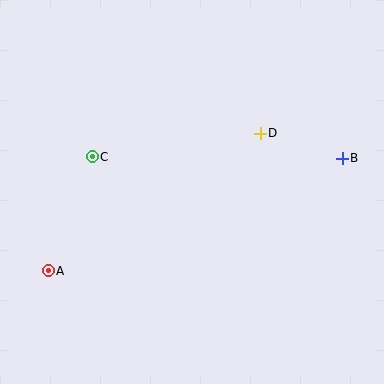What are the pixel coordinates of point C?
Point C is at (92, 157).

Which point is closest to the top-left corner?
Point C is closest to the top-left corner.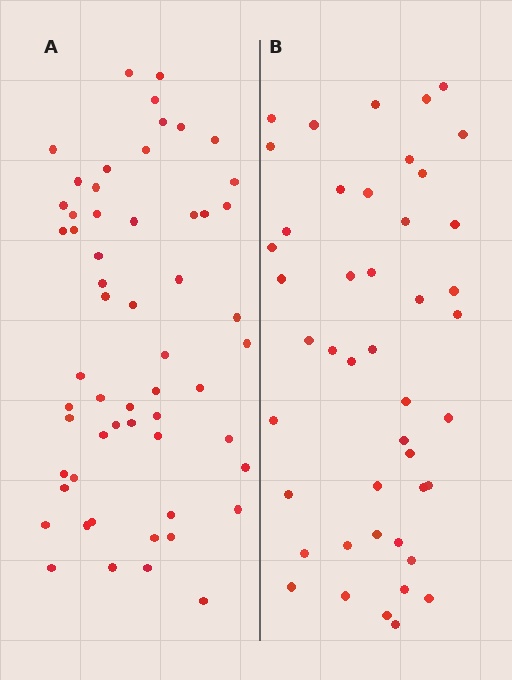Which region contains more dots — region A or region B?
Region A (the left region) has more dots.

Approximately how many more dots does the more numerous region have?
Region A has roughly 12 or so more dots than region B.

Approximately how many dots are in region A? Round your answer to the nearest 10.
About 60 dots. (The exact count is 57, which rounds to 60.)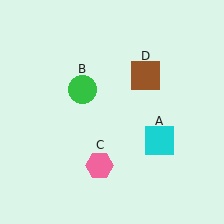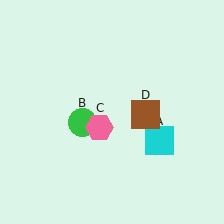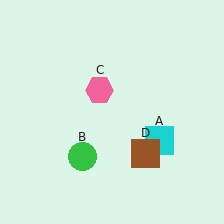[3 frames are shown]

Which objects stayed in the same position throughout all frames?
Cyan square (object A) remained stationary.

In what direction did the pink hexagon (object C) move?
The pink hexagon (object C) moved up.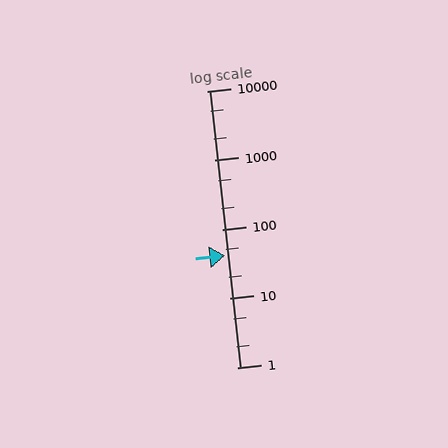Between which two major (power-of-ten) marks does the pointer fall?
The pointer is between 10 and 100.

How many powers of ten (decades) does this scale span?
The scale spans 4 decades, from 1 to 10000.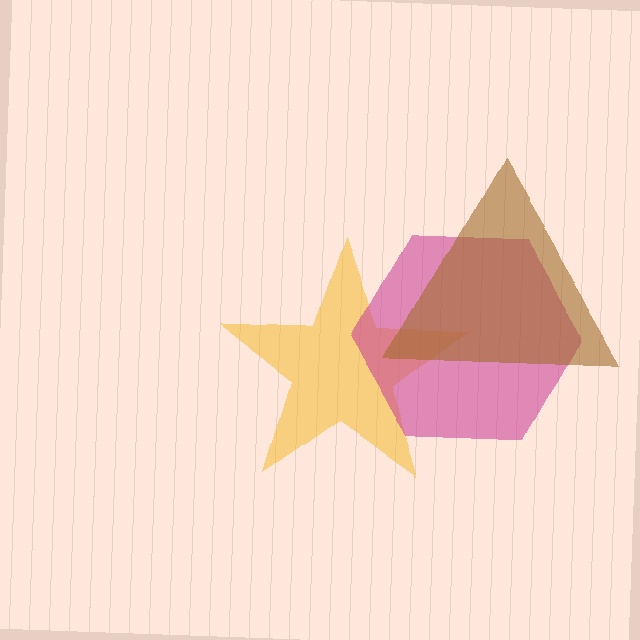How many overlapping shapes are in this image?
There are 3 overlapping shapes in the image.